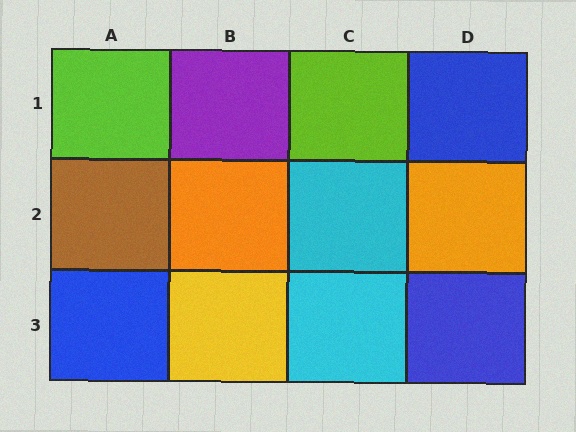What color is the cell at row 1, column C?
Lime.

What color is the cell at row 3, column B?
Yellow.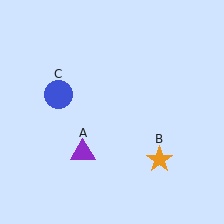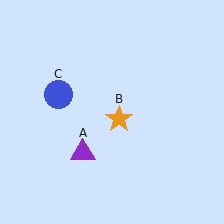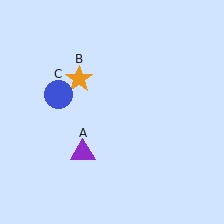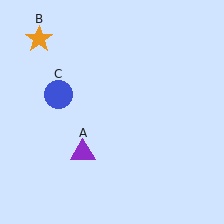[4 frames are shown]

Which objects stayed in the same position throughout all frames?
Purple triangle (object A) and blue circle (object C) remained stationary.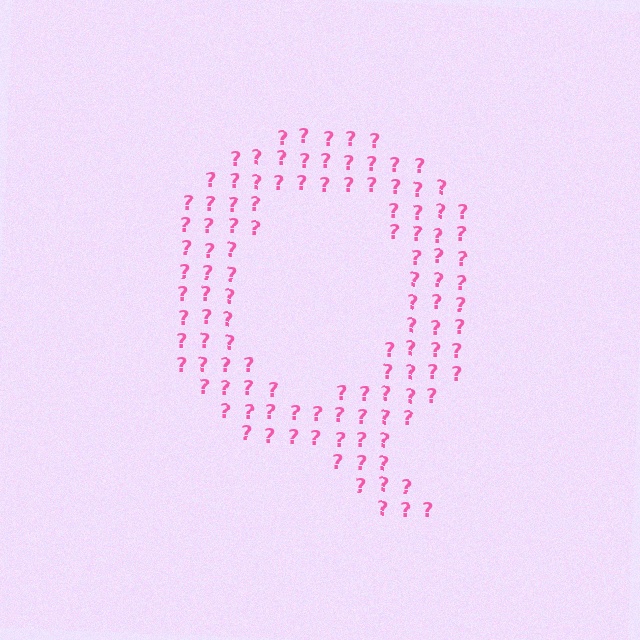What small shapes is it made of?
It is made of small question marks.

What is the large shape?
The large shape is the letter Q.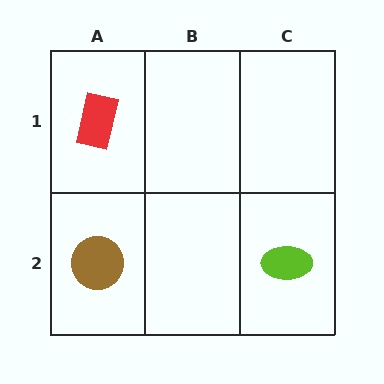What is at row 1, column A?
A red rectangle.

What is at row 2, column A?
A brown circle.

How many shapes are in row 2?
2 shapes.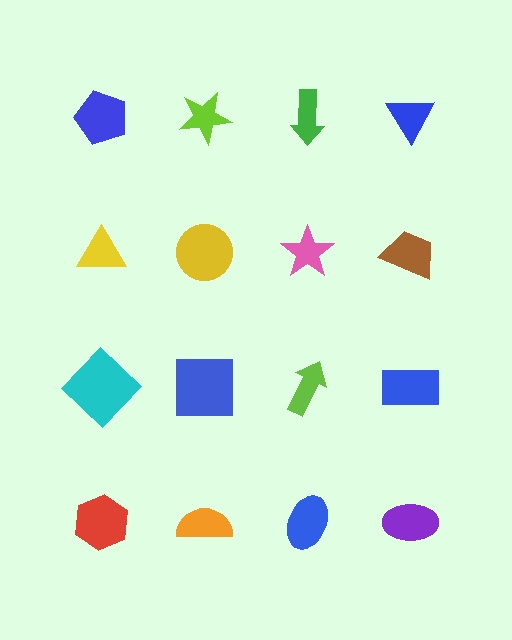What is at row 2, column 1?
A yellow triangle.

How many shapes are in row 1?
4 shapes.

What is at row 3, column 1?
A cyan diamond.